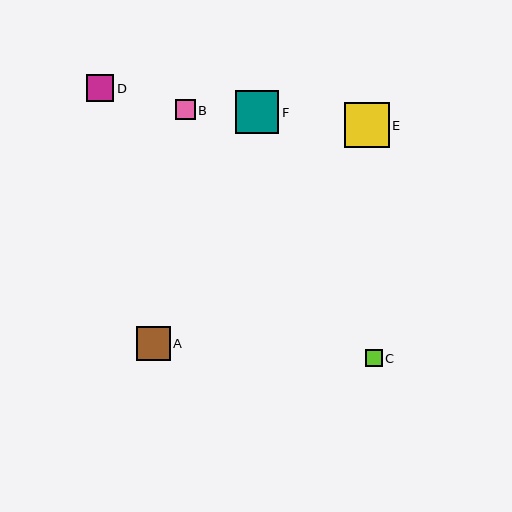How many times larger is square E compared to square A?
Square E is approximately 1.3 times the size of square A.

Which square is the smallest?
Square C is the smallest with a size of approximately 16 pixels.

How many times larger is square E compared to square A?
Square E is approximately 1.3 times the size of square A.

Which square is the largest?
Square E is the largest with a size of approximately 45 pixels.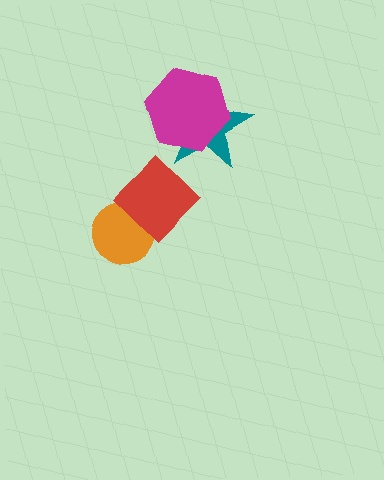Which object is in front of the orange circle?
The red diamond is in front of the orange circle.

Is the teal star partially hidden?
Yes, it is partially covered by another shape.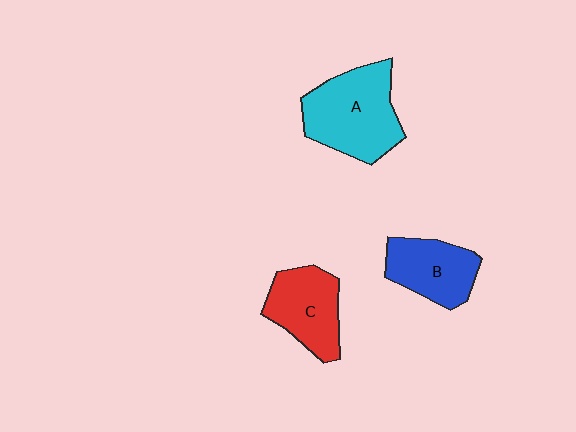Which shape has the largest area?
Shape A (cyan).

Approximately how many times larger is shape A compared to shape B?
Approximately 1.5 times.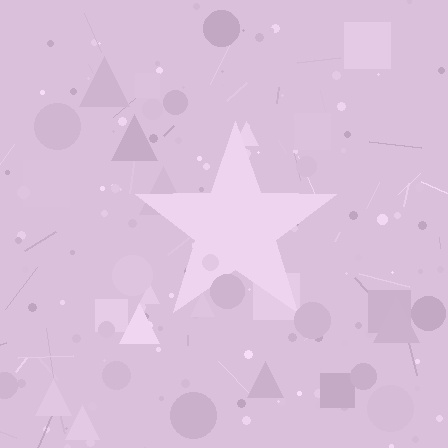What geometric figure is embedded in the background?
A star is embedded in the background.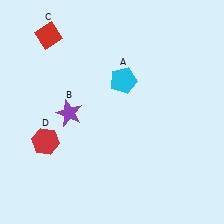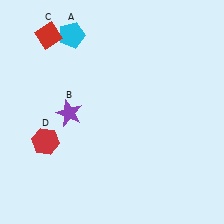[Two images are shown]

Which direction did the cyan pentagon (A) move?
The cyan pentagon (A) moved left.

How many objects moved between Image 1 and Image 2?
1 object moved between the two images.